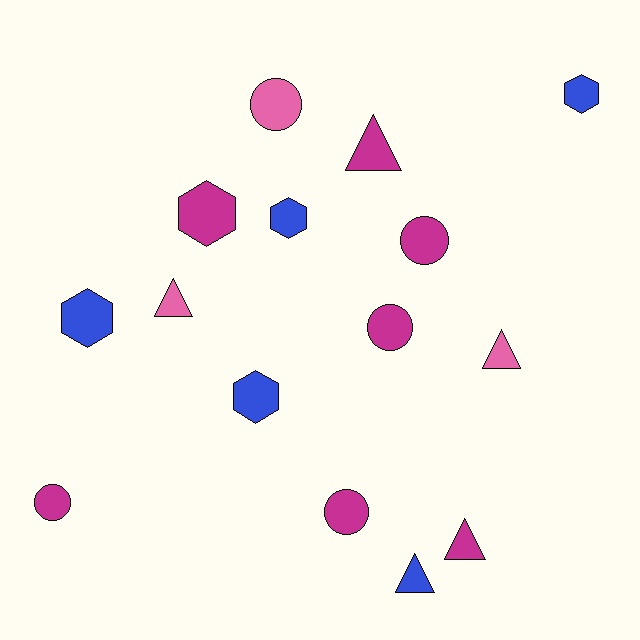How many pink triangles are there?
There are 2 pink triangles.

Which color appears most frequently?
Magenta, with 7 objects.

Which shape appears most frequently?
Circle, with 5 objects.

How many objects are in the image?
There are 15 objects.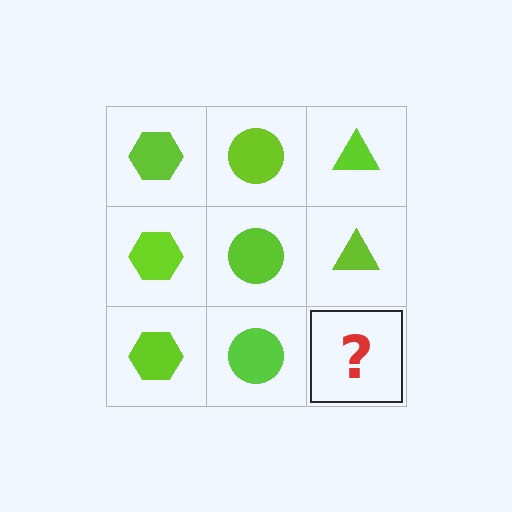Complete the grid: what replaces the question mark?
The question mark should be replaced with a lime triangle.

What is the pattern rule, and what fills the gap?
The rule is that each column has a consistent shape. The gap should be filled with a lime triangle.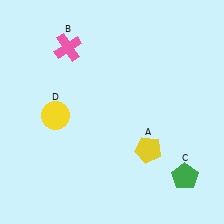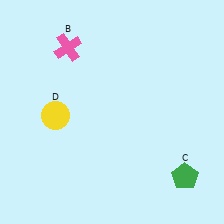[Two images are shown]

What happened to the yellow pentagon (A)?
The yellow pentagon (A) was removed in Image 2. It was in the bottom-right area of Image 1.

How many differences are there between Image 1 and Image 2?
There is 1 difference between the two images.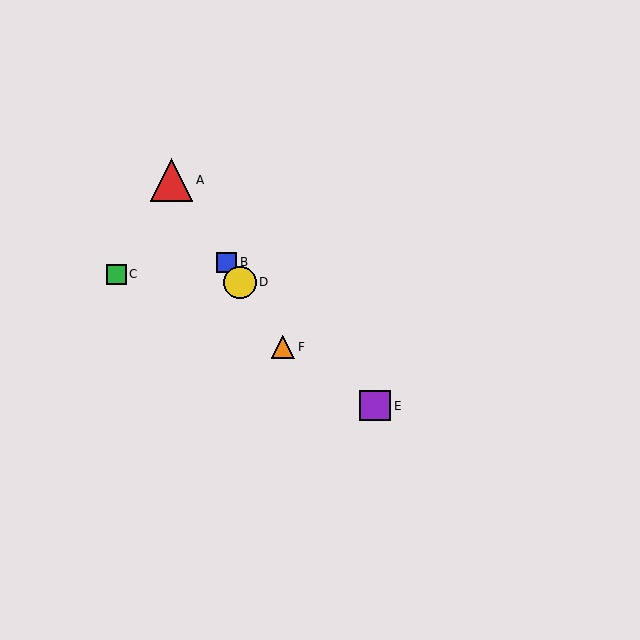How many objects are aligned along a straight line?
4 objects (A, B, D, F) are aligned along a straight line.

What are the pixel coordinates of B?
Object B is at (227, 262).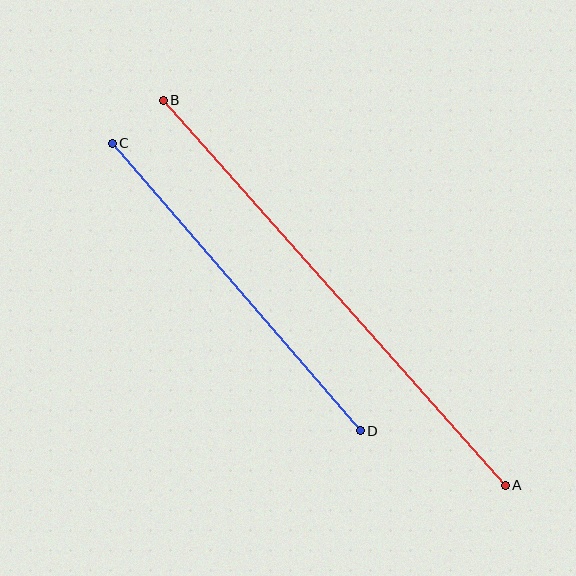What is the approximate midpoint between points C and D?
The midpoint is at approximately (236, 287) pixels.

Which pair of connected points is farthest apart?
Points A and B are farthest apart.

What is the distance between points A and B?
The distance is approximately 515 pixels.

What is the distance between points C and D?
The distance is approximately 380 pixels.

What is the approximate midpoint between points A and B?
The midpoint is at approximately (334, 293) pixels.